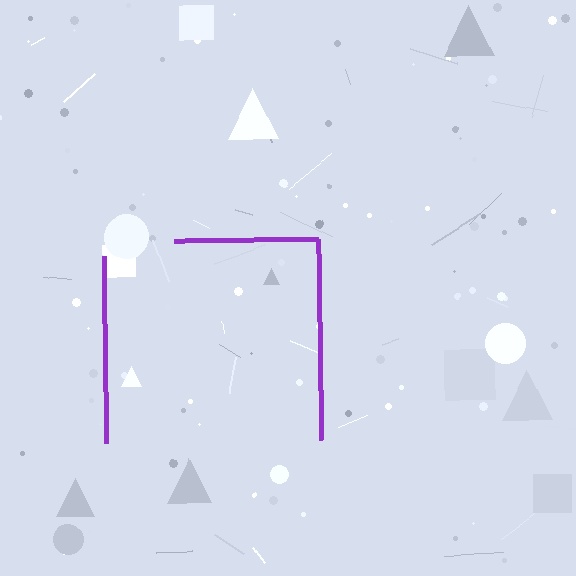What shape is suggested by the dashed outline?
The dashed outline suggests a square.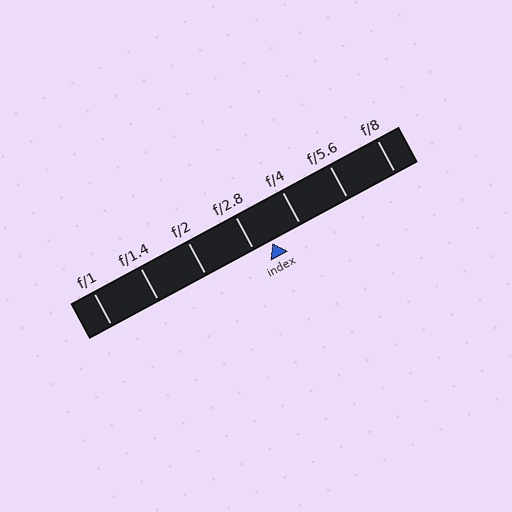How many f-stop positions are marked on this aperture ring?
There are 7 f-stop positions marked.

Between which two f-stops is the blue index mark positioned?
The index mark is between f/2.8 and f/4.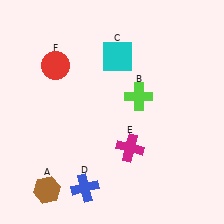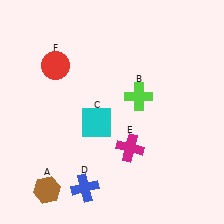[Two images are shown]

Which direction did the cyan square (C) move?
The cyan square (C) moved down.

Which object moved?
The cyan square (C) moved down.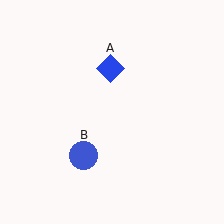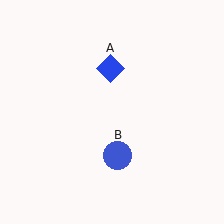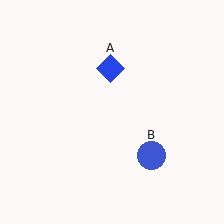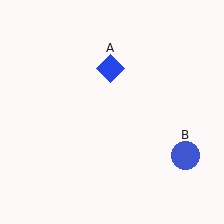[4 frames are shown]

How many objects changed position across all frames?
1 object changed position: blue circle (object B).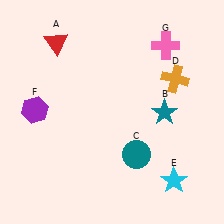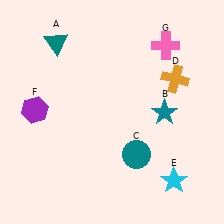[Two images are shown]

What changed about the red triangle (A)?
In Image 1, A is red. In Image 2, it changed to teal.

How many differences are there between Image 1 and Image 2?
There is 1 difference between the two images.